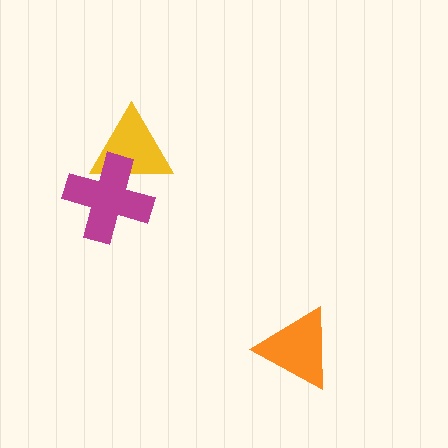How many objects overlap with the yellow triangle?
1 object overlaps with the yellow triangle.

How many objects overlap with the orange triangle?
0 objects overlap with the orange triangle.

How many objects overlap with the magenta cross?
1 object overlaps with the magenta cross.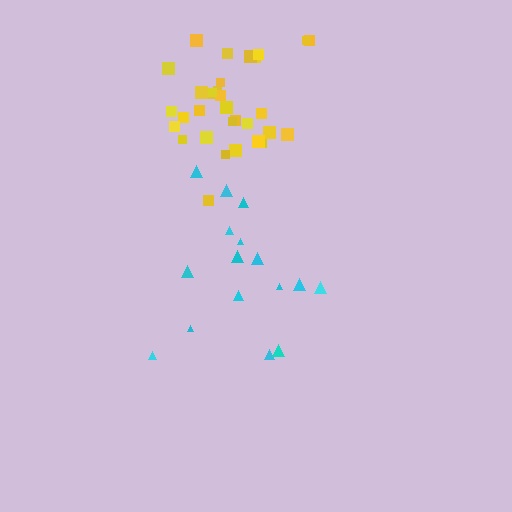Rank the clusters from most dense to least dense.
yellow, cyan.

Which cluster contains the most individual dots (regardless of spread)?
Yellow (33).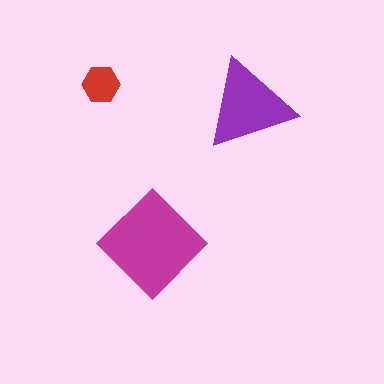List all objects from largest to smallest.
The magenta diamond, the purple triangle, the red hexagon.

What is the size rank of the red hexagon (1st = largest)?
3rd.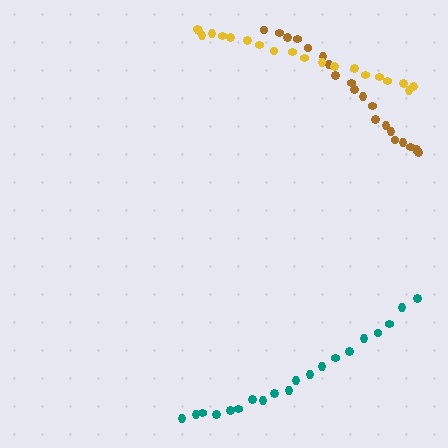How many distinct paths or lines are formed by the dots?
There are 3 distinct paths.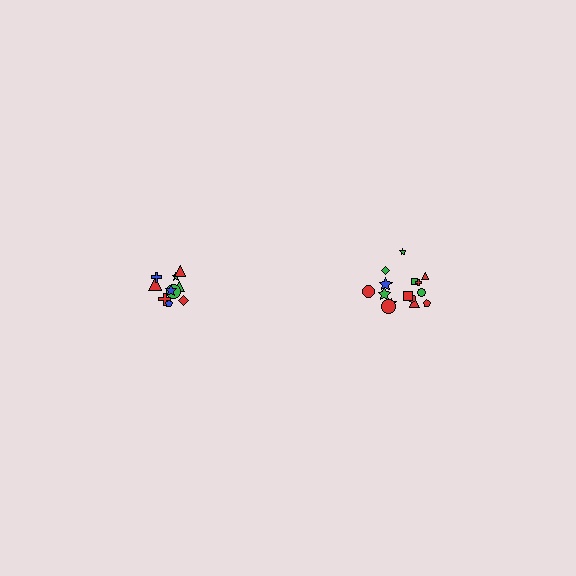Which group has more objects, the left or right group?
The right group.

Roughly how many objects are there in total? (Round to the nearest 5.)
Roughly 25 objects in total.